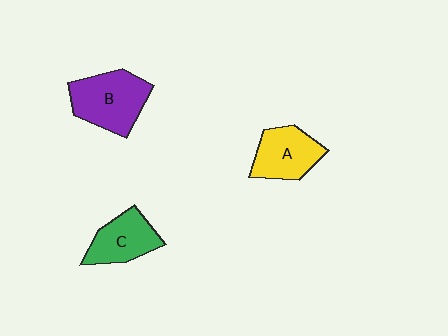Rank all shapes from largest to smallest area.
From largest to smallest: B (purple), A (yellow), C (green).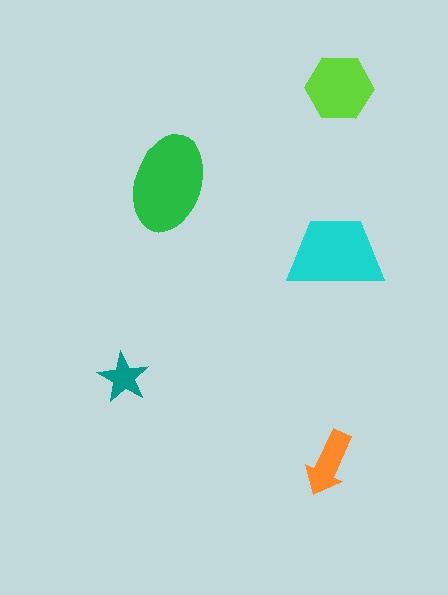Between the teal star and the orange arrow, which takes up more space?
The orange arrow.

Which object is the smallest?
The teal star.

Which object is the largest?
The green ellipse.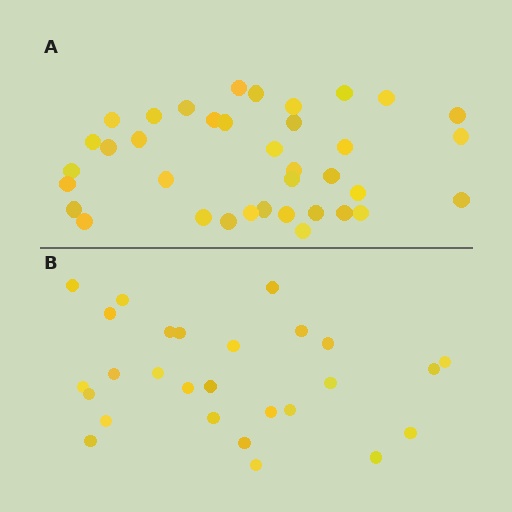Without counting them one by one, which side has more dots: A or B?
Region A (the top region) has more dots.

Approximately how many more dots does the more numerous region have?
Region A has roughly 10 or so more dots than region B.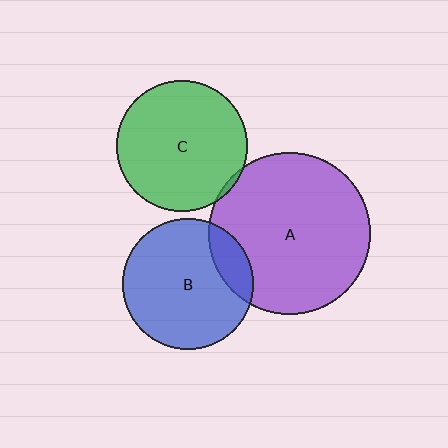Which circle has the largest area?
Circle A (purple).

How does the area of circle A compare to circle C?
Approximately 1.5 times.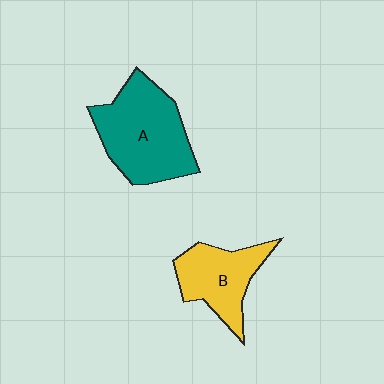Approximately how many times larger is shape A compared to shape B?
Approximately 1.5 times.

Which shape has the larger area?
Shape A (teal).